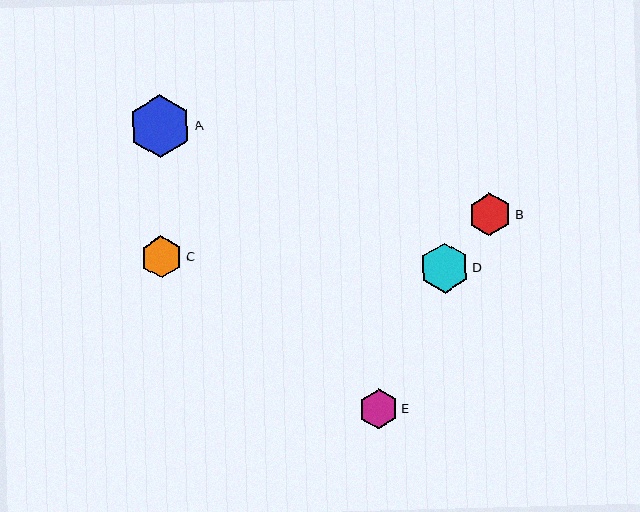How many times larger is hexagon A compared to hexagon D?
Hexagon A is approximately 1.3 times the size of hexagon D.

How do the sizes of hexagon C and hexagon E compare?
Hexagon C and hexagon E are approximately the same size.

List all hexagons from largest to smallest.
From largest to smallest: A, D, B, C, E.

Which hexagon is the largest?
Hexagon A is the largest with a size of approximately 63 pixels.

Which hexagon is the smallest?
Hexagon E is the smallest with a size of approximately 40 pixels.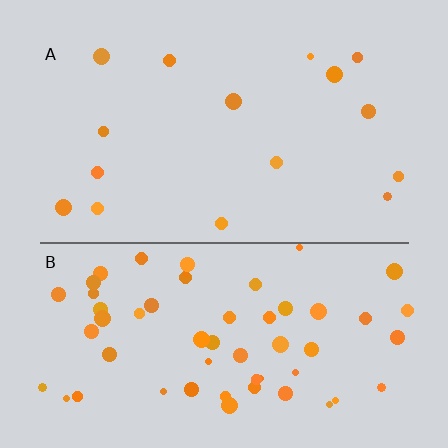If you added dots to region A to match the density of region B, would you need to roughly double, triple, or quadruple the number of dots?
Approximately quadruple.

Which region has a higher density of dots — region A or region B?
B (the bottom).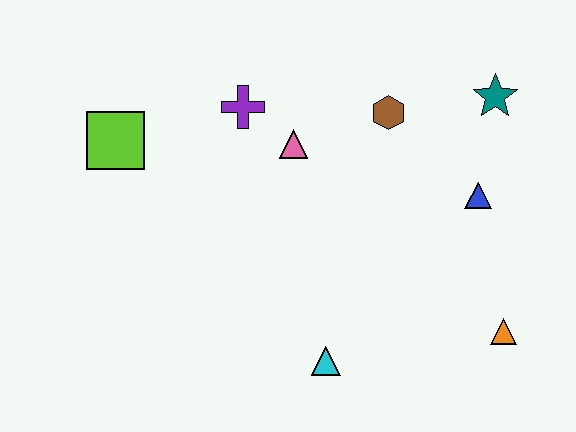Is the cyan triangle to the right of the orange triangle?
No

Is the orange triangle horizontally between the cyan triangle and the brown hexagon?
No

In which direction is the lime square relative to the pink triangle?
The lime square is to the left of the pink triangle.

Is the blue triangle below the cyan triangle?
No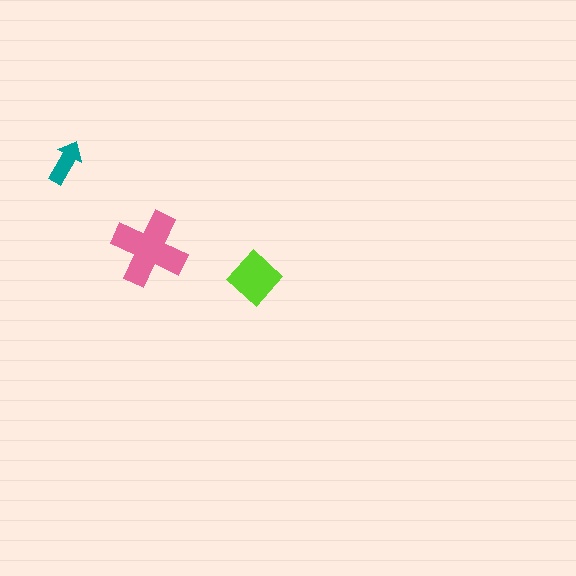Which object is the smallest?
The teal arrow.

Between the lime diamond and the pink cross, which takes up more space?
The pink cross.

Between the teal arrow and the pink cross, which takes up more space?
The pink cross.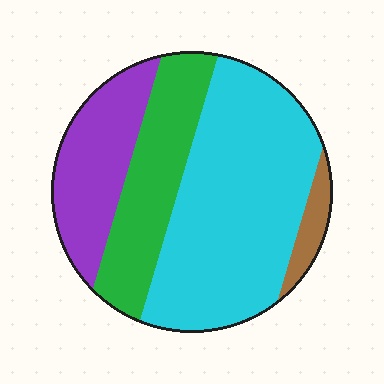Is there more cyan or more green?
Cyan.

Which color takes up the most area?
Cyan, at roughly 50%.